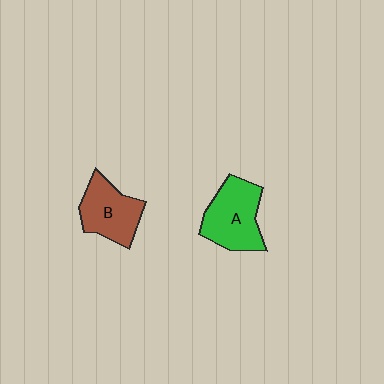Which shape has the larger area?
Shape A (green).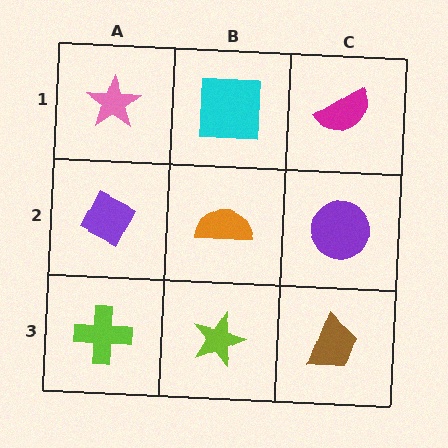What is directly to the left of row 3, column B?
A lime cross.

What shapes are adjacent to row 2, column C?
A magenta semicircle (row 1, column C), a brown trapezoid (row 3, column C), an orange semicircle (row 2, column B).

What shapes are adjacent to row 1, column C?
A purple circle (row 2, column C), a cyan square (row 1, column B).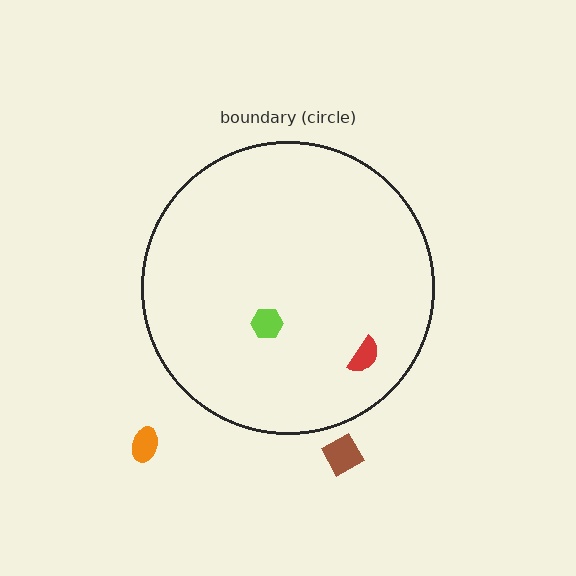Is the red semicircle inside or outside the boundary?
Inside.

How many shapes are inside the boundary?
2 inside, 2 outside.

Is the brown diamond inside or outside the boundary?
Outside.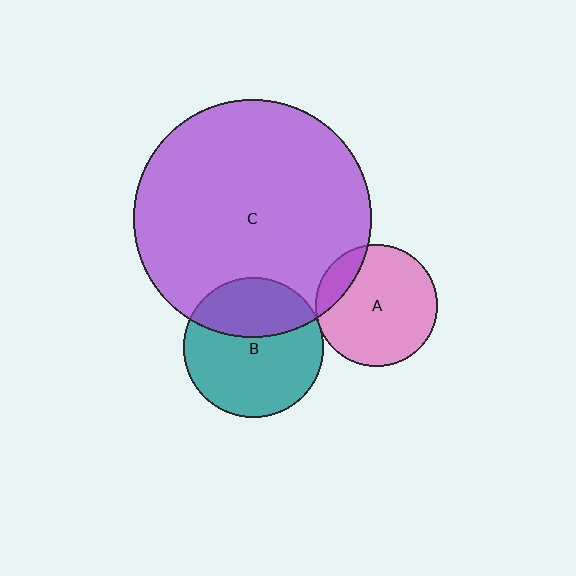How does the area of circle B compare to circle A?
Approximately 1.3 times.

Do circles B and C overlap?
Yes.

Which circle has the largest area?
Circle C (purple).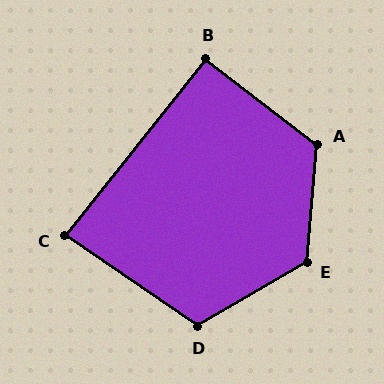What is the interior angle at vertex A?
Approximately 122 degrees (obtuse).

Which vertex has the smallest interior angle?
C, at approximately 86 degrees.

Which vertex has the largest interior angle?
E, at approximately 126 degrees.